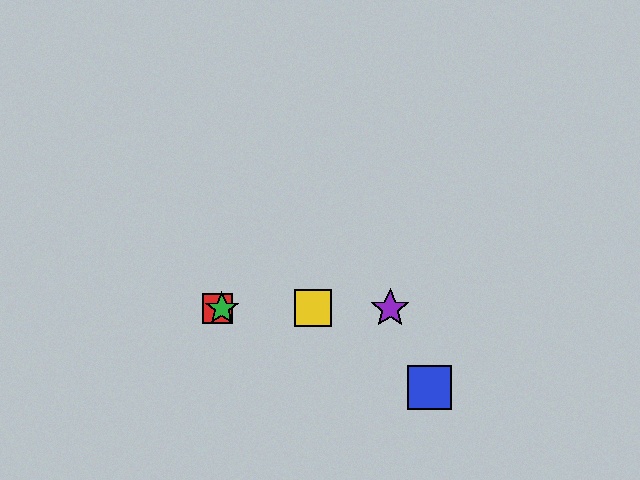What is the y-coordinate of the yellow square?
The yellow square is at y≈308.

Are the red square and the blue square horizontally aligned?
No, the red square is at y≈308 and the blue square is at y≈387.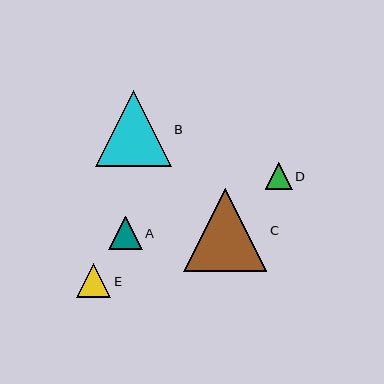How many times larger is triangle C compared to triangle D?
Triangle C is approximately 3.1 times the size of triangle D.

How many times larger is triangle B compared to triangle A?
Triangle B is approximately 2.3 times the size of triangle A.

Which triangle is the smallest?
Triangle D is the smallest with a size of approximately 27 pixels.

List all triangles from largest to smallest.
From largest to smallest: C, B, E, A, D.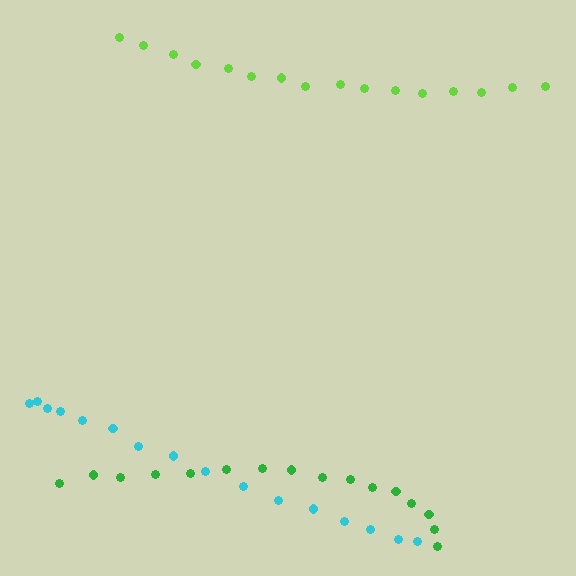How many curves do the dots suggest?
There are 3 distinct paths.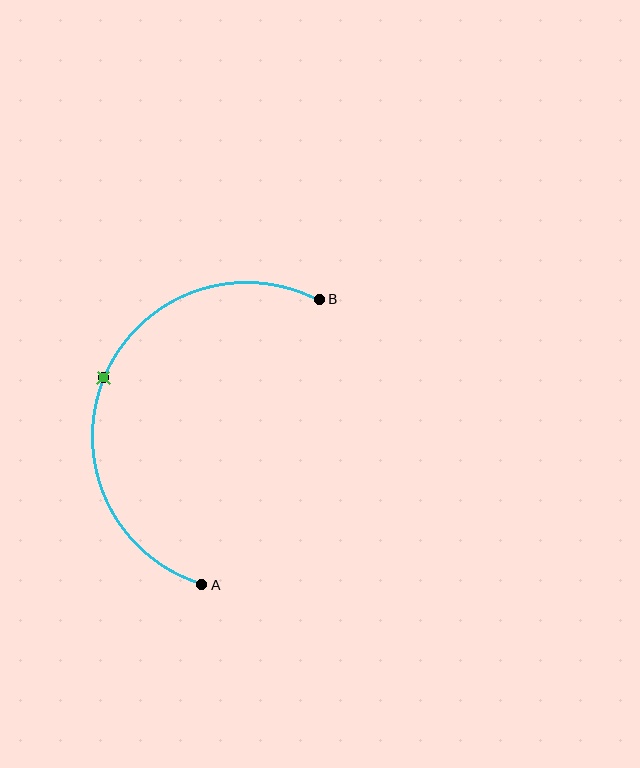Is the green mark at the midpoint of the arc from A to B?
Yes. The green mark lies on the arc at equal arc-length from both A and B — it is the arc midpoint.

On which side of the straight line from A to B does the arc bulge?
The arc bulges to the left of the straight line connecting A and B.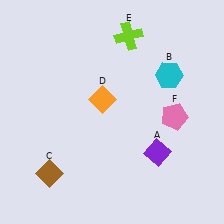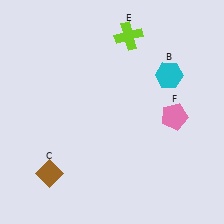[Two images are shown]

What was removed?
The orange diamond (D), the purple diamond (A) were removed in Image 2.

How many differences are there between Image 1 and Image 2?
There are 2 differences between the two images.